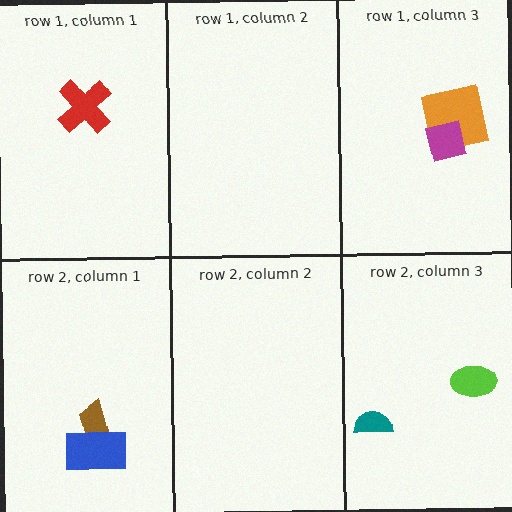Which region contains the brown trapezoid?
The row 2, column 1 region.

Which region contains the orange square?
The row 1, column 3 region.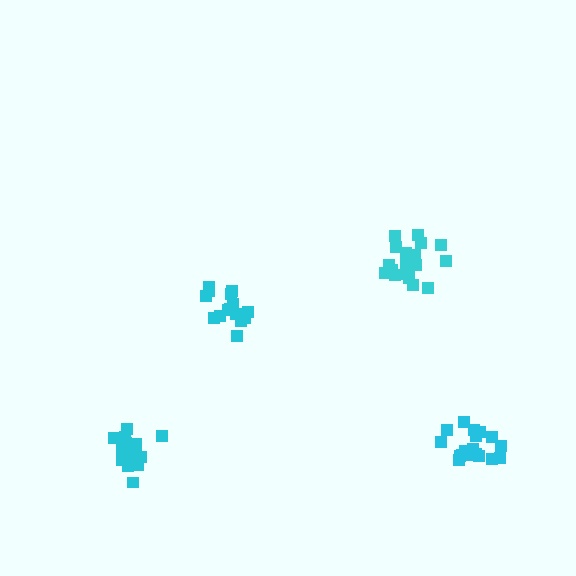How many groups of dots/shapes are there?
There are 4 groups.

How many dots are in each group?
Group 1: 19 dots, Group 2: 19 dots, Group 3: 15 dots, Group 4: 18 dots (71 total).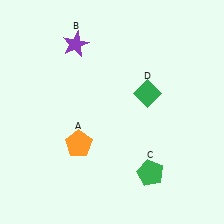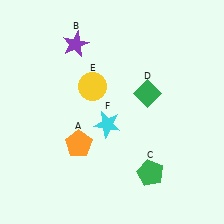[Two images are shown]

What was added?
A yellow circle (E), a cyan star (F) were added in Image 2.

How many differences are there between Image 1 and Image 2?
There are 2 differences between the two images.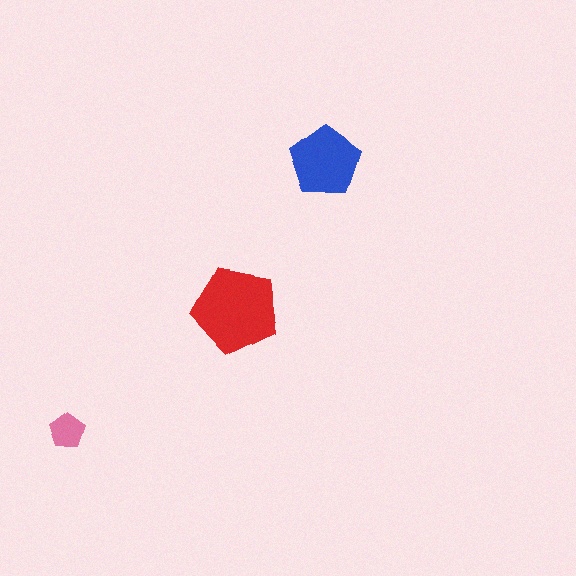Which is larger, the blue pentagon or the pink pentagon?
The blue one.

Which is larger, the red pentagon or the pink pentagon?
The red one.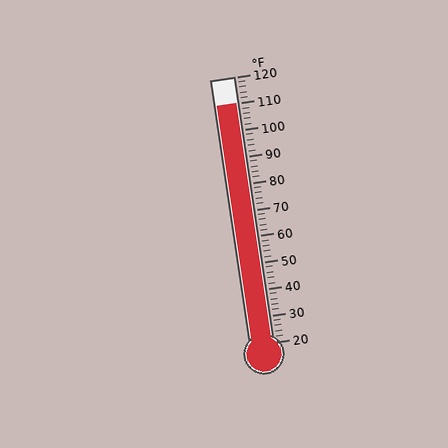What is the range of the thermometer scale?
The thermometer scale ranges from 20°F to 120°F.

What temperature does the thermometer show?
The thermometer shows approximately 110°F.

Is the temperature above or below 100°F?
The temperature is above 100°F.